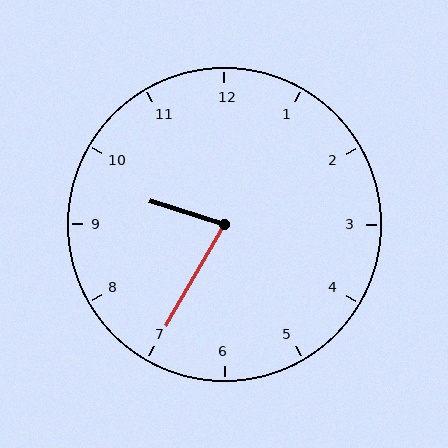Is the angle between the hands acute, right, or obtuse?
It is acute.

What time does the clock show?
9:35.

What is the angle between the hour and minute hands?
Approximately 78 degrees.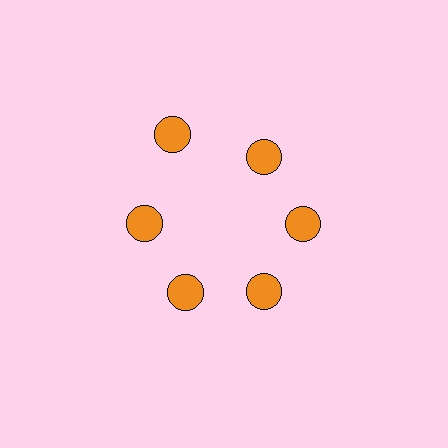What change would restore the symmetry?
The symmetry would be restored by moving it inward, back onto the ring so that all 6 circles sit at equal angles and equal distance from the center.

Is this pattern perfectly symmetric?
No. The 6 orange circles are arranged in a ring, but one element near the 11 o'clock position is pushed outward from the center, breaking the 6-fold rotational symmetry.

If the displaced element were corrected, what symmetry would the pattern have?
It would have 6-fold rotational symmetry — the pattern would map onto itself every 60 degrees.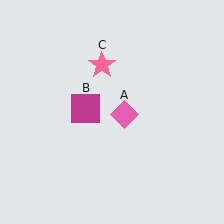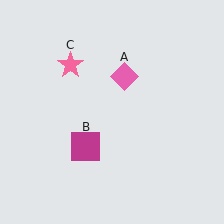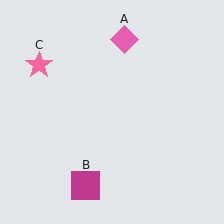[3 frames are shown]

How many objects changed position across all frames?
3 objects changed position: pink diamond (object A), magenta square (object B), pink star (object C).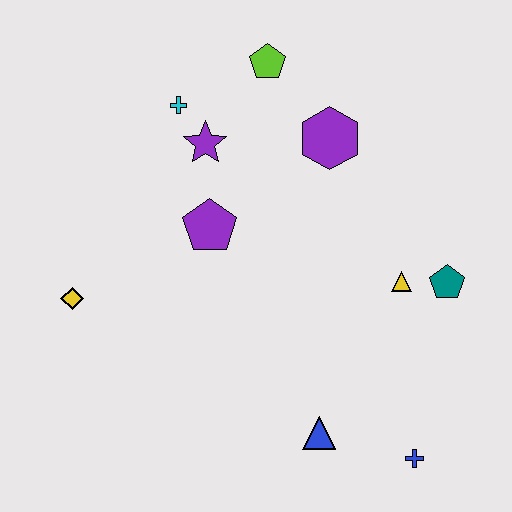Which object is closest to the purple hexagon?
The lime pentagon is closest to the purple hexagon.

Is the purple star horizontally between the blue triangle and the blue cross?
No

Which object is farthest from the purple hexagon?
The blue cross is farthest from the purple hexagon.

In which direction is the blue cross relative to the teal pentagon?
The blue cross is below the teal pentagon.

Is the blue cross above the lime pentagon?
No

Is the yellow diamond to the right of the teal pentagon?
No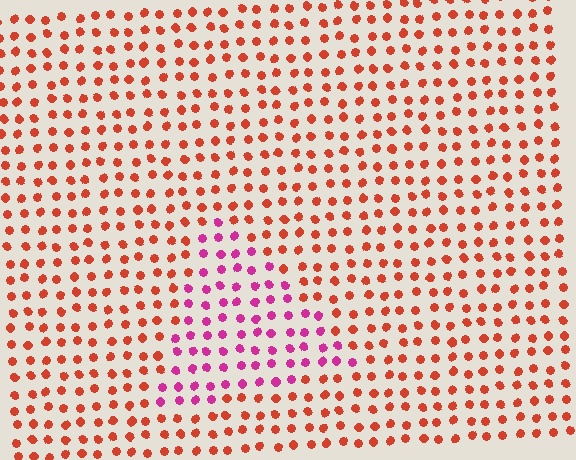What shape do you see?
I see a triangle.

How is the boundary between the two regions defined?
The boundary is defined purely by a slight shift in hue (about 48 degrees). Spacing, size, and orientation are identical on both sides.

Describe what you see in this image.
The image is filled with small red elements in a uniform arrangement. A triangle-shaped region is visible where the elements are tinted to a slightly different hue, forming a subtle color boundary.